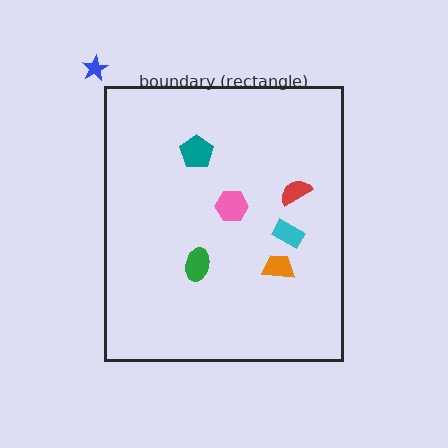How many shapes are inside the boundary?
6 inside, 1 outside.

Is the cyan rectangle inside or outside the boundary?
Inside.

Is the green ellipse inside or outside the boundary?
Inside.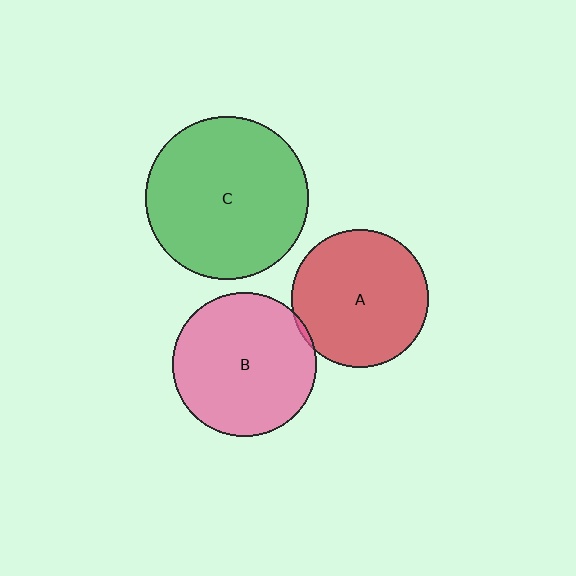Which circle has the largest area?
Circle C (green).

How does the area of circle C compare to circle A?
Approximately 1.4 times.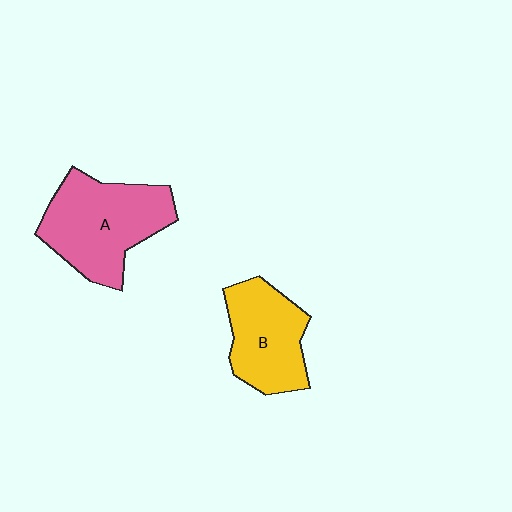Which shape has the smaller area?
Shape B (yellow).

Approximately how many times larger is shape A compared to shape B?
Approximately 1.3 times.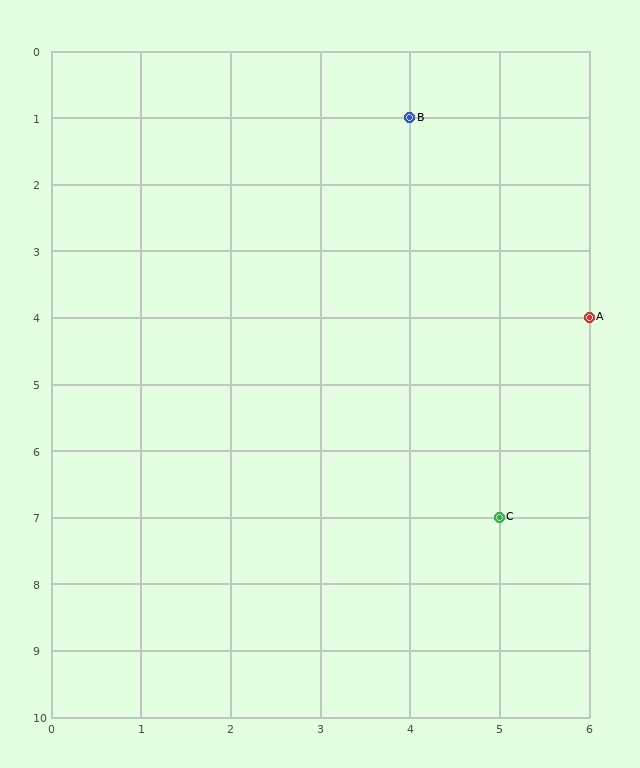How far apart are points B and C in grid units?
Points B and C are 1 column and 6 rows apart (about 6.1 grid units diagonally).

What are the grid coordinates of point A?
Point A is at grid coordinates (6, 4).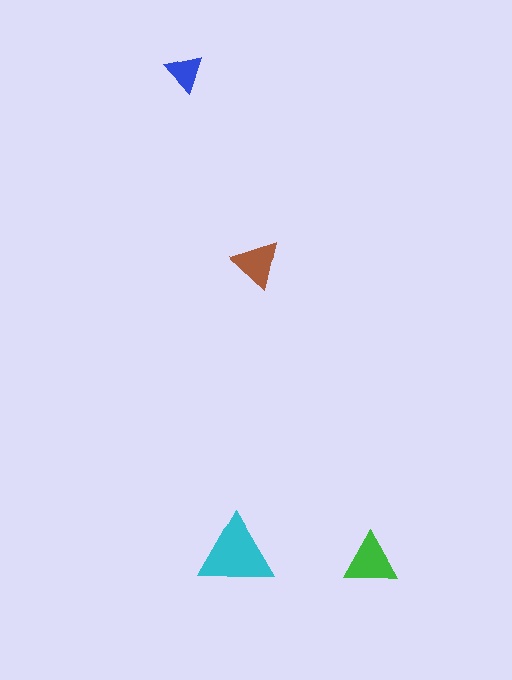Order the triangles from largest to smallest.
the cyan one, the green one, the brown one, the blue one.